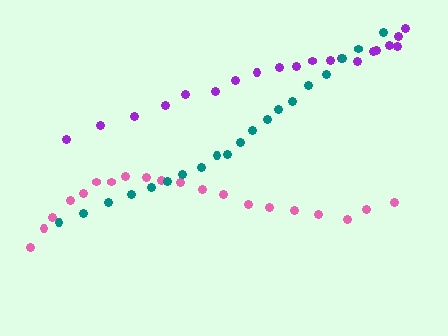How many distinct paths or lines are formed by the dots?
There are 3 distinct paths.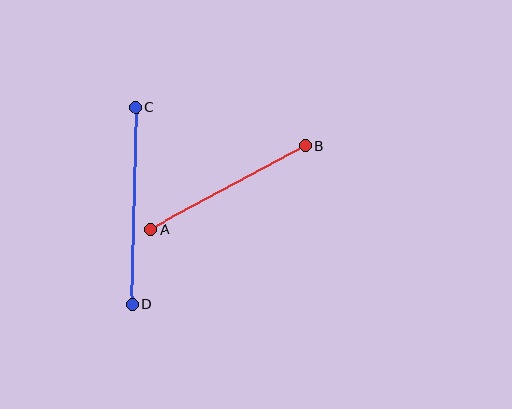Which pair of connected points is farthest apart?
Points C and D are farthest apart.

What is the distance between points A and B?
The distance is approximately 175 pixels.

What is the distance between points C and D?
The distance is approximately 197 pixels.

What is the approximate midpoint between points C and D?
The midpoint is at approximately (134, 205) pixels.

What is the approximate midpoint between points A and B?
The midpoint is at approximately (228, 187) pixels.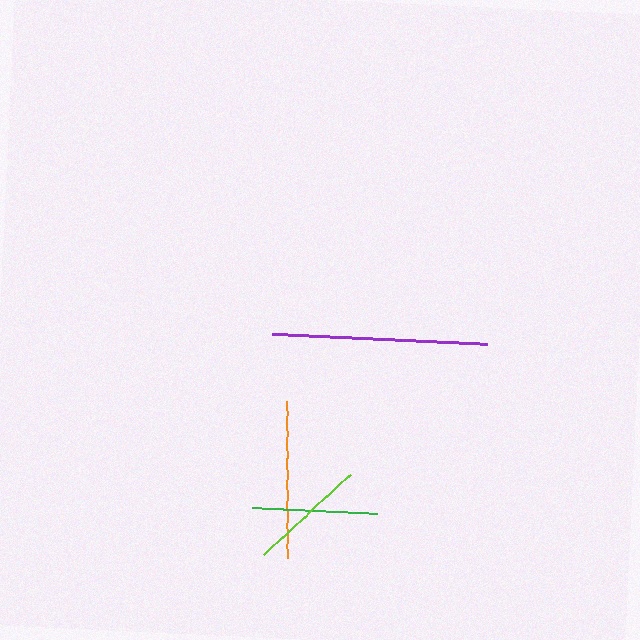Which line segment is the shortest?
The lime line is the shortest at approximately 118 pixels.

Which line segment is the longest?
The purple line is the longest at approximately 216 pixels.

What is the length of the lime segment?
The lime segment is approximately 118 pixels long.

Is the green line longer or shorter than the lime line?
The green line is longer than the lime line.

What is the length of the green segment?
The green segment is approximately 125 pixels long.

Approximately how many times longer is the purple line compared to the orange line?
The purple line is approximately 1.4 times the length of the orange line.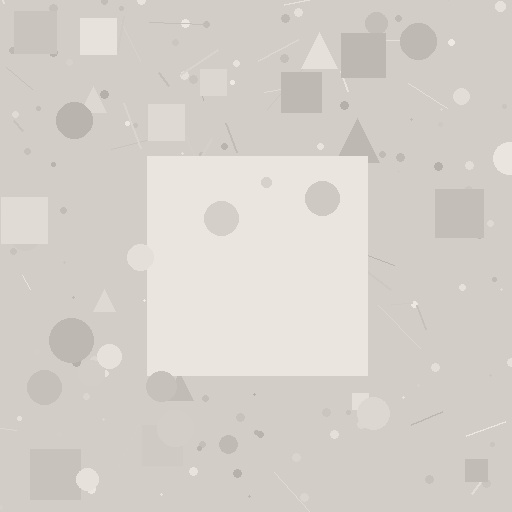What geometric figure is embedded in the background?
A square is embedded in the background.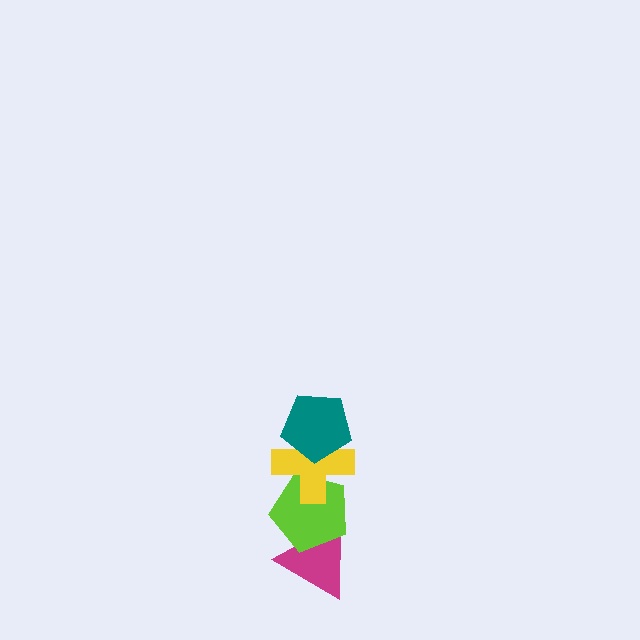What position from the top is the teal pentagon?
The teal pentagon is 1st from the top.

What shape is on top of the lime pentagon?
The yellow cross is on top of the lime pentagon.